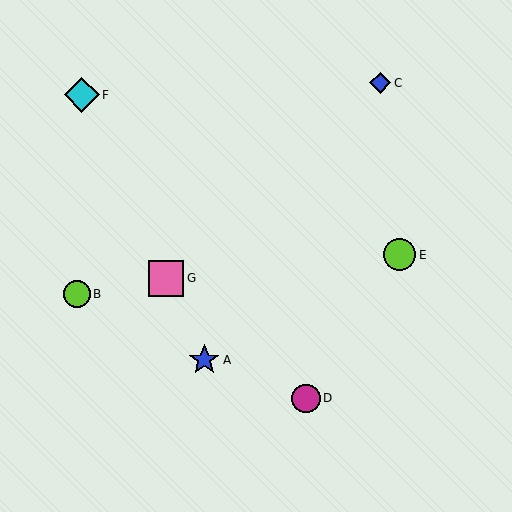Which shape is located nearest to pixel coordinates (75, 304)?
The lime circle (labeled B) at (77, 294) is nearest to that location.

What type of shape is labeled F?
Shape F is a cyan diamond.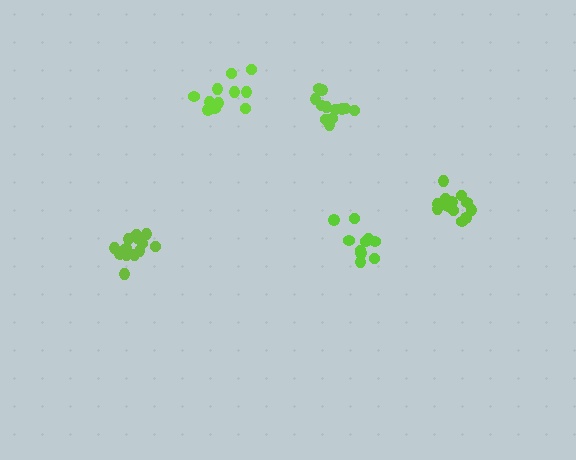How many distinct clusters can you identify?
There are 5 distinct clusters.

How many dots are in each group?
Group 1: 13 dots, Group 2: 12 dots, Group 3: 13 dots, Group 4: 11 dots, Group 5: 10 dots (59 total).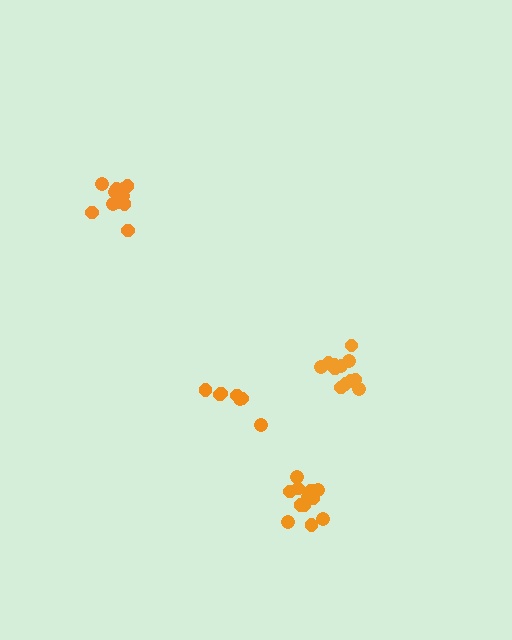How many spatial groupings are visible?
There are 4 spatial groupings.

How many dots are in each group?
Group 1: 12 dots, Group 2: 13 dots, Group 3: 13 dots, Group 4: 7 dots (45 total).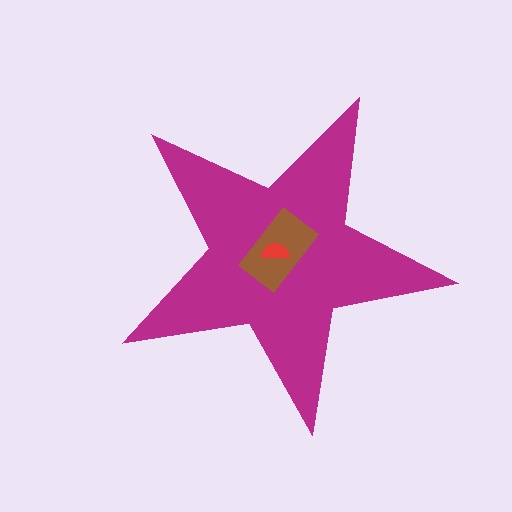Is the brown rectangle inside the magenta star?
Yes.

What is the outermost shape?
The magenta star.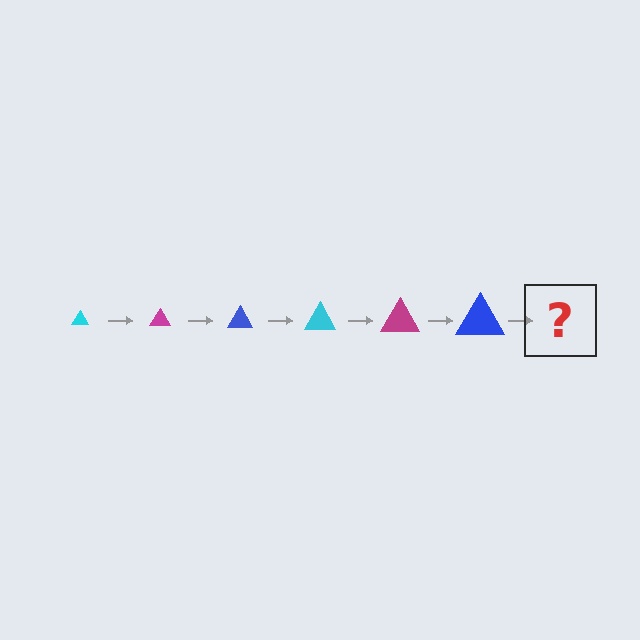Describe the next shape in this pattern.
It should be a cyan triangle, larger than the previous one.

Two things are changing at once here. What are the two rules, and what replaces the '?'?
The two rules are that the triangle grows larger each step and the color cycles through cyan, magenta, and blue. The '?' should be a cyan triangle, larger than the previous one.